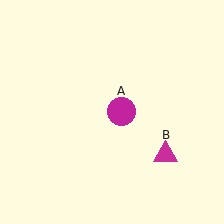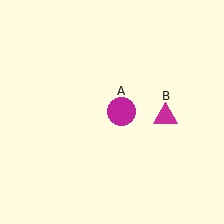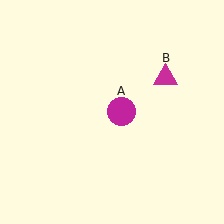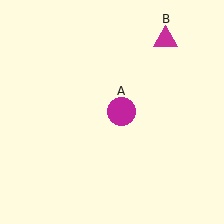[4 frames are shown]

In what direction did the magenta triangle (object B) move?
The magenta triangle (object B) moved up.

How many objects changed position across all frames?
1 object changed position: magenta triangle (object B).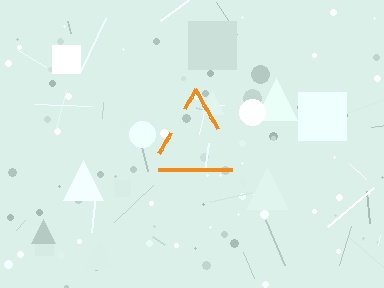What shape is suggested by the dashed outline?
The dashed outline suggests a triangle.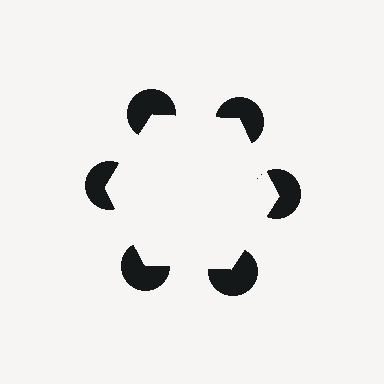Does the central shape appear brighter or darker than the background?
It typically appears slightly brighter than the background, even though no actual brightness change is drawn.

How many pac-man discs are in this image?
There are 6 — one at each vertex of the illusory hexagon.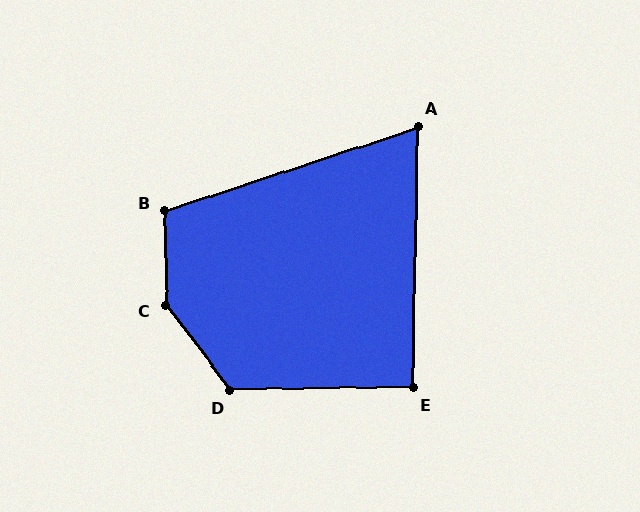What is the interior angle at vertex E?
Approximately 92 degrees (approximately right).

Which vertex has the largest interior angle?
C, at approximately 144 degrees.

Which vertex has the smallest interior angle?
A, at approximately 71 degrees.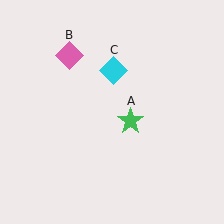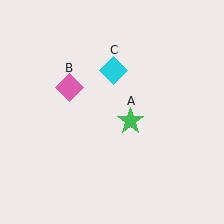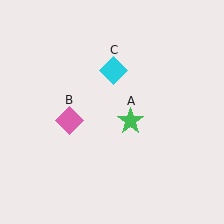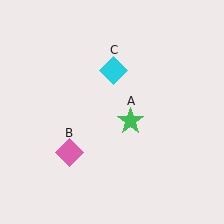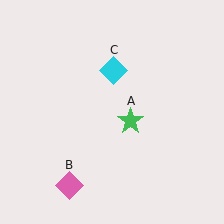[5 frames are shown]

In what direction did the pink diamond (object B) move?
The pink diamond (object B) moved down.